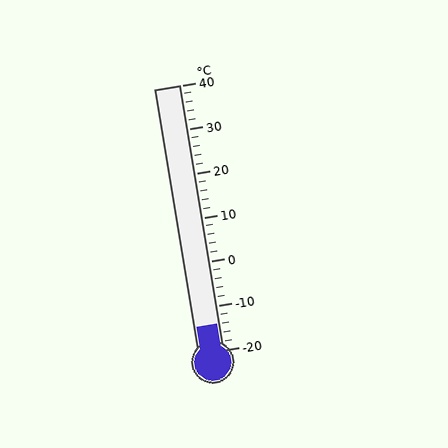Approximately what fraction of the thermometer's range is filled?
The thermometer is filled to approximately 10% of its range.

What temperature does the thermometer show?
The thermometer shows approximately -14°C.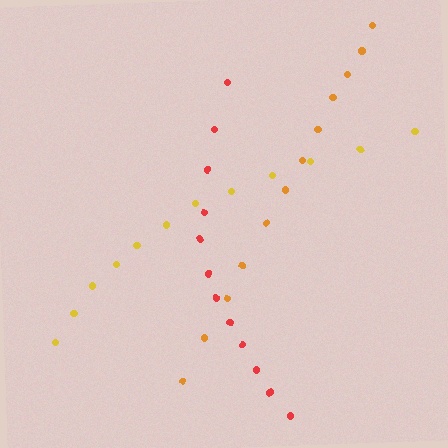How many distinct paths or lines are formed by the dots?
There are 3 distinct paths.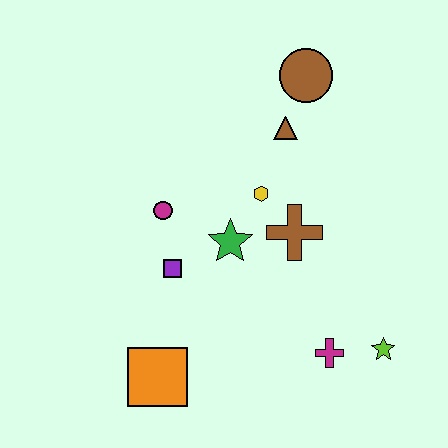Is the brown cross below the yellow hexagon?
Yes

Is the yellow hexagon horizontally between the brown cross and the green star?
Yes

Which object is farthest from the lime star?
The brown circle is farthest from the lime star.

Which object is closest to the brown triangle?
The brown circle is closest to the brown triangle.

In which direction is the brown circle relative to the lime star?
The brown circle is above the lime star.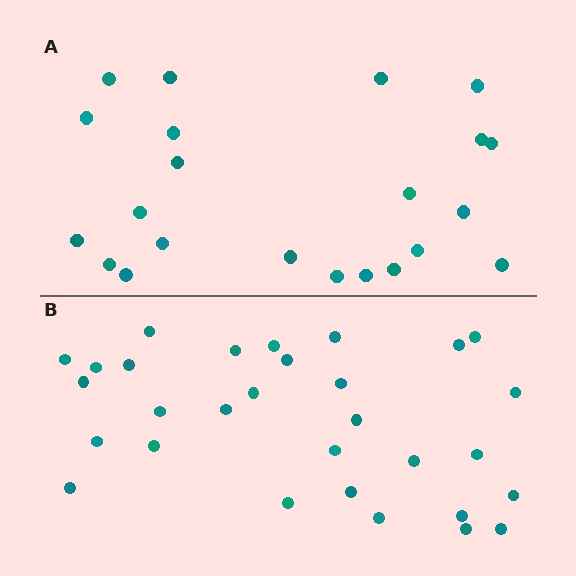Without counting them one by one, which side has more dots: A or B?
Region B (the bottom region) has more dots.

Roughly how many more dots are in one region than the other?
Region B has roughly 8 or so more dots than region A.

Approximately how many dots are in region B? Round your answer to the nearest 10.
About 30 dots.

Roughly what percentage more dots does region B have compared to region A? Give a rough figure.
About 35% more.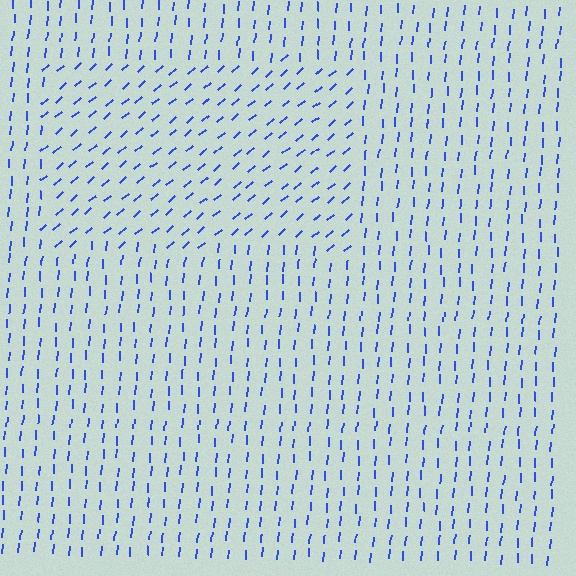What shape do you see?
I see a rectangle.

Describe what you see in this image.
The image is filled with small blue line segments. A rectangle region in the image has lines oriented differently from the surrounding lines, creating a visible texture boundary.